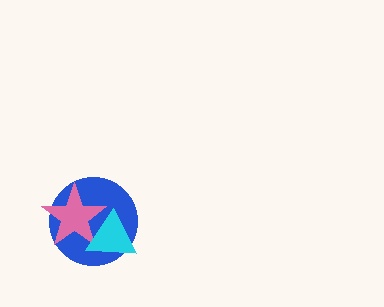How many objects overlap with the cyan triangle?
2 objects overlap with the cyan triangle.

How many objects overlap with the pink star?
2 objects overlap with the pink star.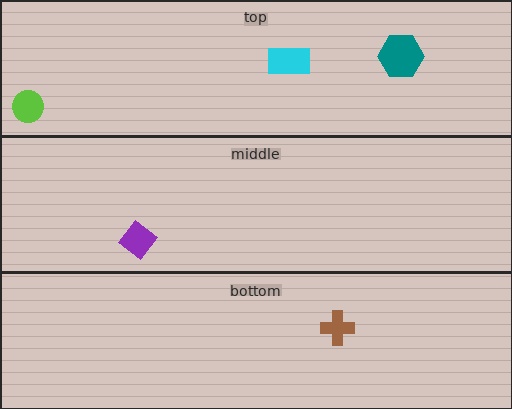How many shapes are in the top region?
3.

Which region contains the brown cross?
The bottom region.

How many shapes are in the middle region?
1.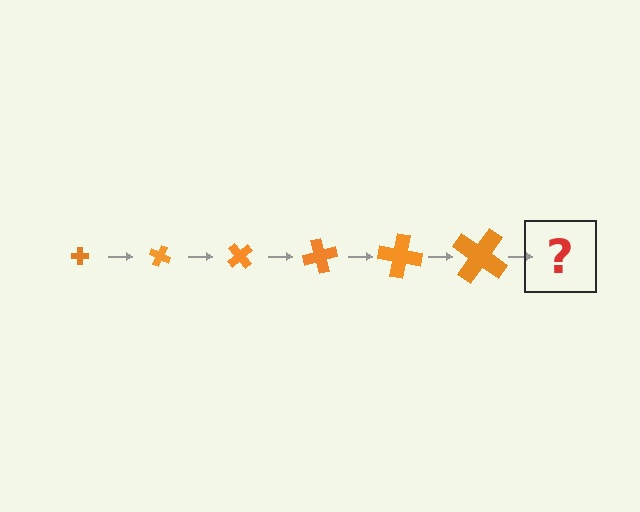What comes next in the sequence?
The next element should be a cross, larger than the previous one and rotated 150 degrees from the start.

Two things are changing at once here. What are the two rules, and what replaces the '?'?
The two rules are that the cross grows larger each step and it rotates 25 degrees each step. The '?' should be a cross, larger than the previous one and rotated 150 degrees from the start.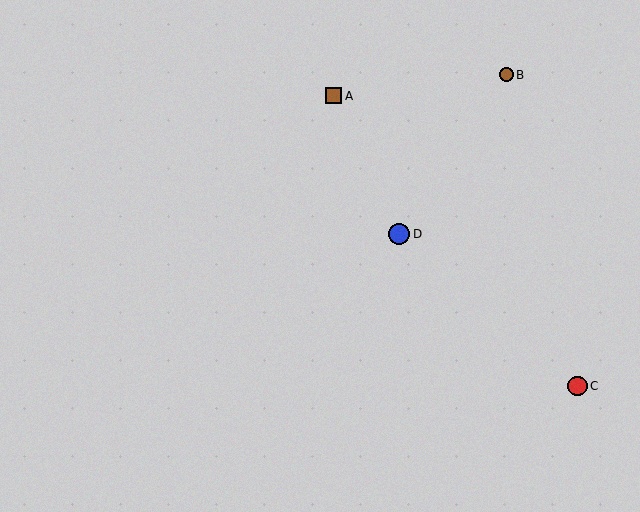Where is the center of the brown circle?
The center of the brown circle is at (506, 75).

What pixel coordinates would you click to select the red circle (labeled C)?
Click at (577, 386) to select the red circle C.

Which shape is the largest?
The blue circle (labeled D) is the largest.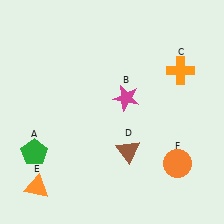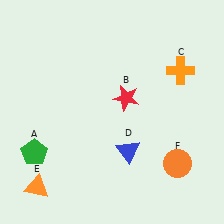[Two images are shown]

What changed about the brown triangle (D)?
In Image 1, D is brown. In Image 2, it changed to blue.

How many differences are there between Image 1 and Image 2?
There are 2 differences between the two images.